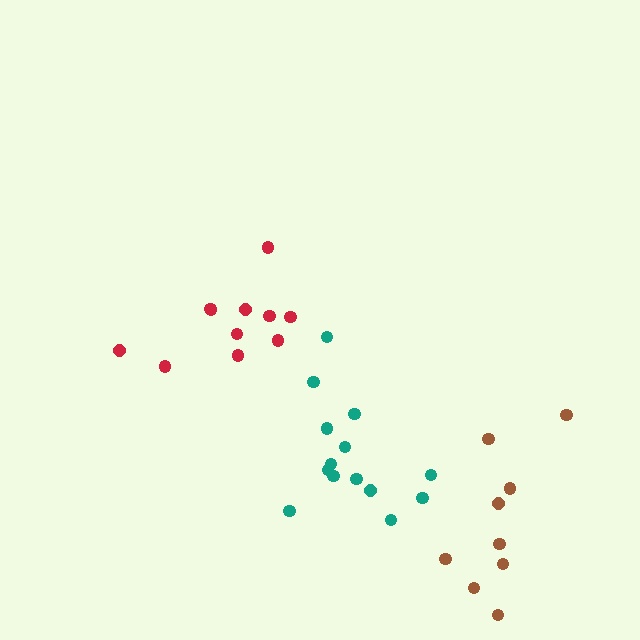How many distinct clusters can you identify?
There are 3 distinct clusters.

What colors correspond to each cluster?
The clusters are colored: red, teal, brown.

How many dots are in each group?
Group 1: 11 dots, Group 2: 14 dots, Group 3: 9 dots (34 total).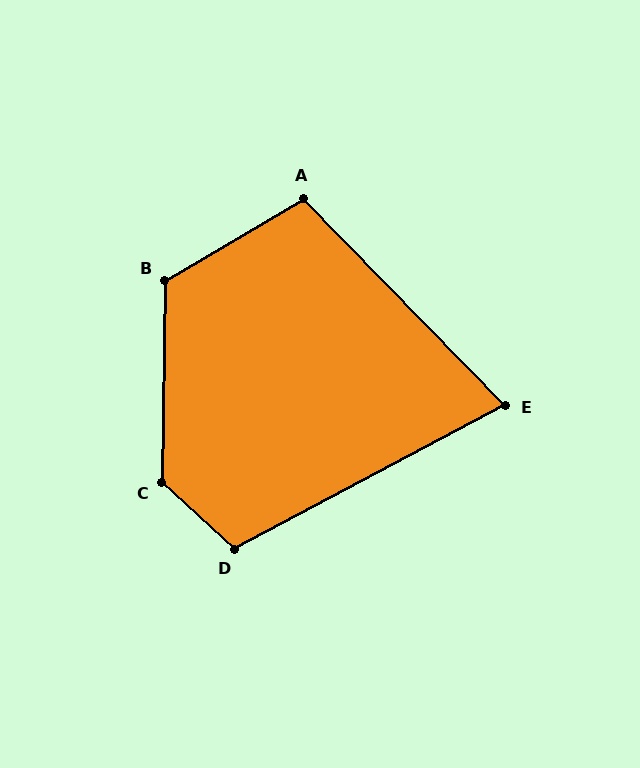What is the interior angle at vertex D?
Approximately 109 degrees (obtuse).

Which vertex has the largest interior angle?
C, at approximately 132 degrees.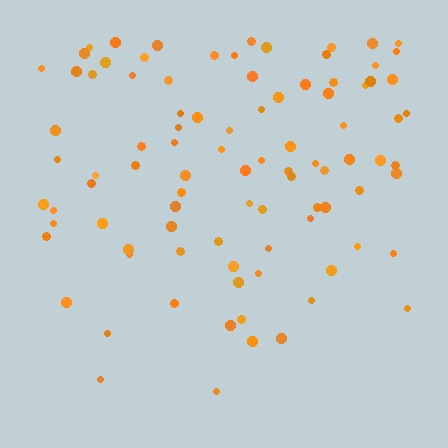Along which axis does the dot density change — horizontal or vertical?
Vertical.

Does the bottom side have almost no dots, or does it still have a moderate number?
Still a moderate number, just noticeably fewer than the top.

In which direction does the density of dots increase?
From bottom to top, with the top side densest.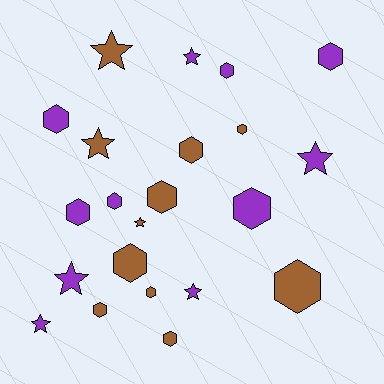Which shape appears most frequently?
Hexagon, with 14 objects.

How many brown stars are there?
There are 3 brown stars.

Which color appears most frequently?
Purple, with 11 objects.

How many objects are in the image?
There are 22 objects.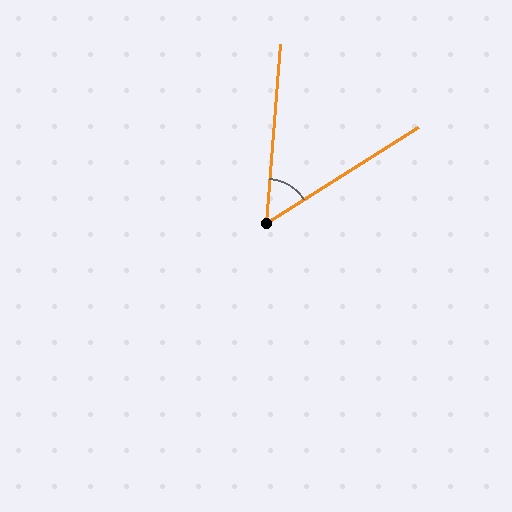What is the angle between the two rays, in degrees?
Approximately 53 degrees.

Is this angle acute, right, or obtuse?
It is acute.